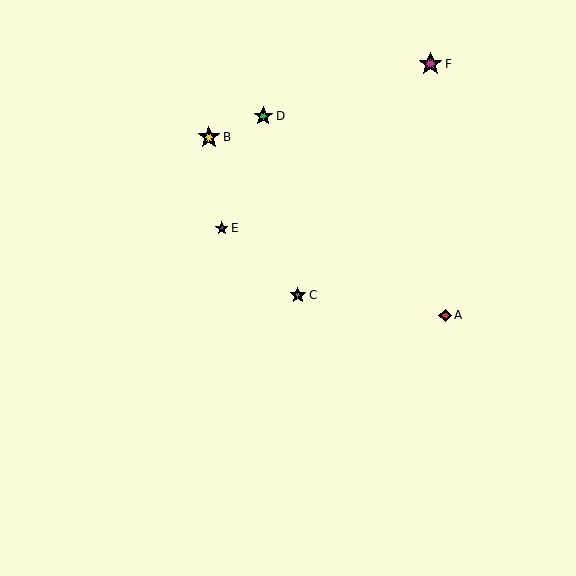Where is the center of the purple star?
The center of the purple star is at (222, 228).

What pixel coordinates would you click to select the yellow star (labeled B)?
Click at (209, 137) to select the yellow star B.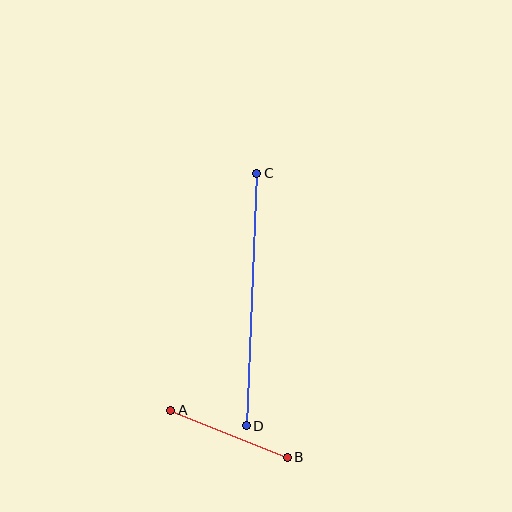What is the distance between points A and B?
The distance is approximately 125 pixels.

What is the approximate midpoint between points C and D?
The midpoint is at approximately (252, 300) pixels.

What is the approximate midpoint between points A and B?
The midpoint is at approximately (229, 434) pixels.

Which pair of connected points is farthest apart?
Points C and D are farthest apart.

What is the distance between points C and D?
The distance is approximately 252 pixels.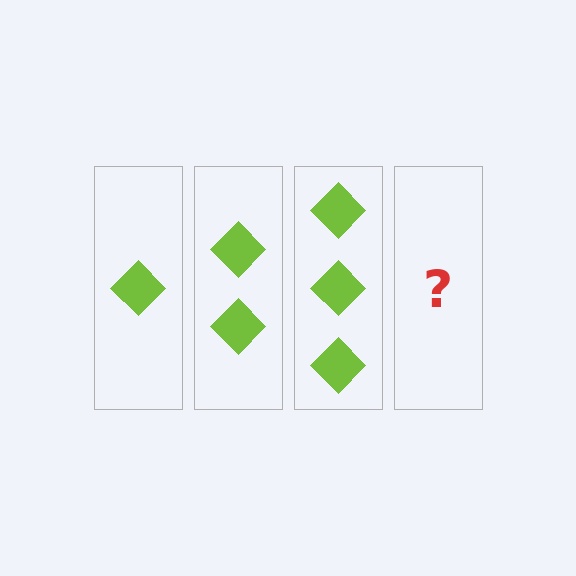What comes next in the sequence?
The next element should be 4 diamonds.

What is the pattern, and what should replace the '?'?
The pattern is that each step adds one more diamond. The '?' should be 4 diamonds.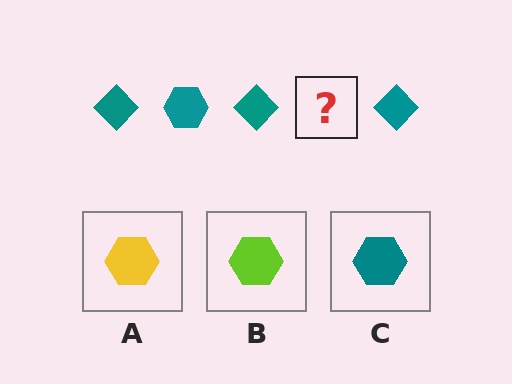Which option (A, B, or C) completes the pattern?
C.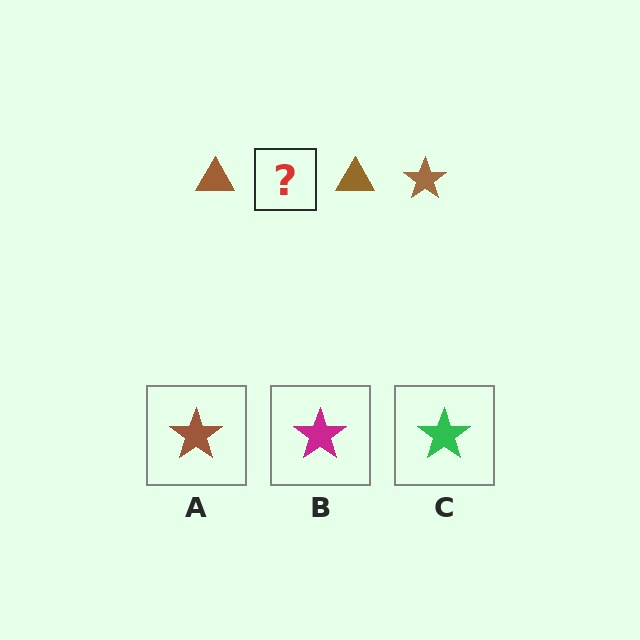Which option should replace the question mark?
Option A.